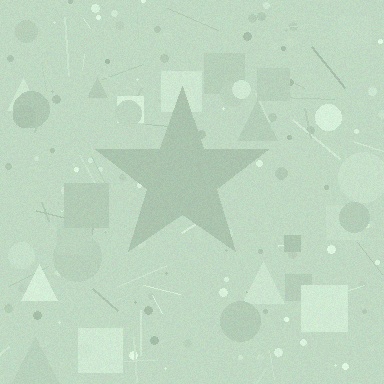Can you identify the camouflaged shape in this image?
The camouflaged shape is a star.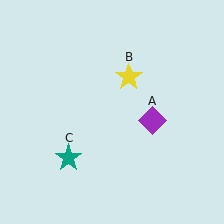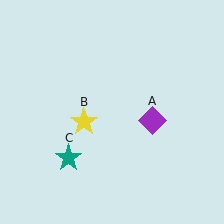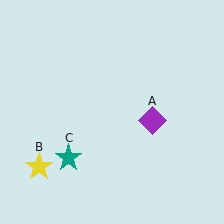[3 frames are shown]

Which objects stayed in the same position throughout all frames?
Purple diamond (object A) and teal star (object C) remained stationary.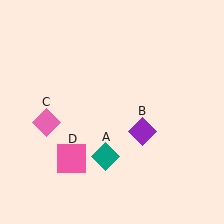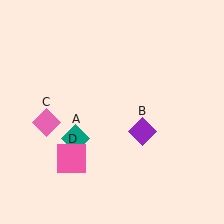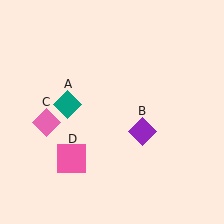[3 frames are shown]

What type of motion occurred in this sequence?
The teal diamond (object A) rotated clockwise around the center of the scene.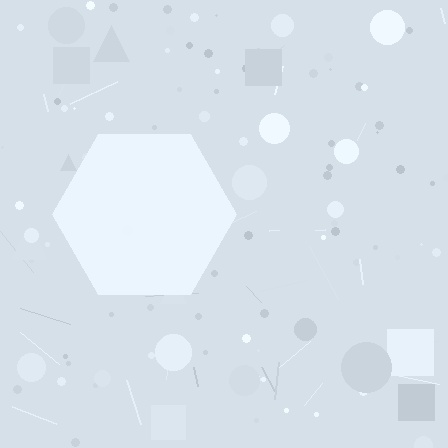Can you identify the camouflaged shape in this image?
The camouflaged shape is a hexagon.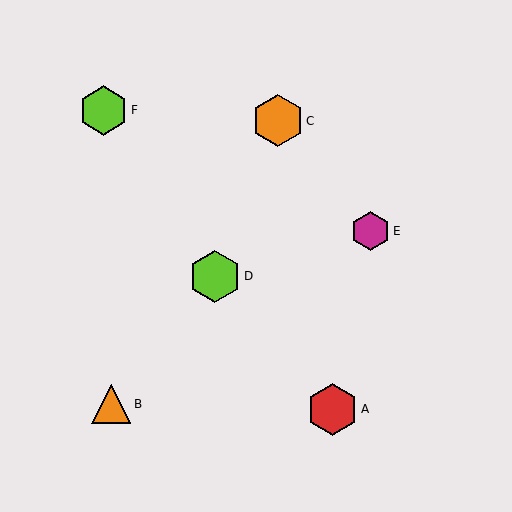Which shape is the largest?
The lime hexagon (labeled D) is the largest.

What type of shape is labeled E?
Shape E is a magenta hexagon.